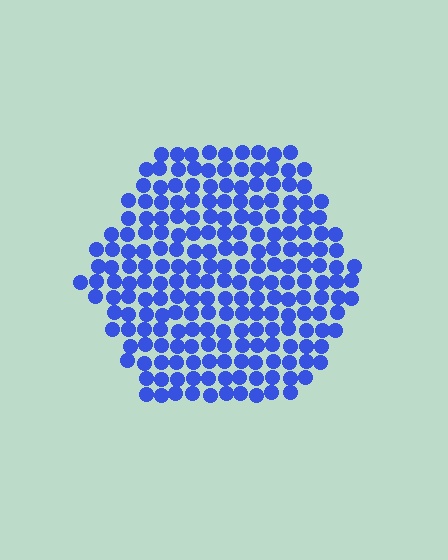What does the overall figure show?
The overall figure shows a hexagon.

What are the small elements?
The small elements are circles.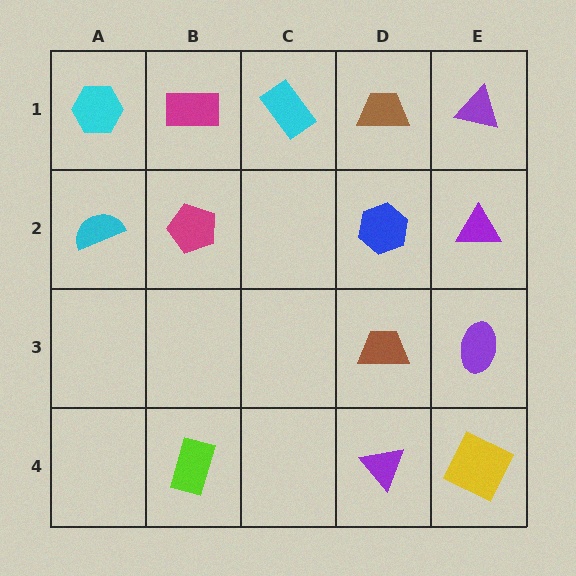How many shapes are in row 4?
3 shapes.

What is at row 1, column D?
A brown trapezoid.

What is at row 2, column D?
A blue hexagon.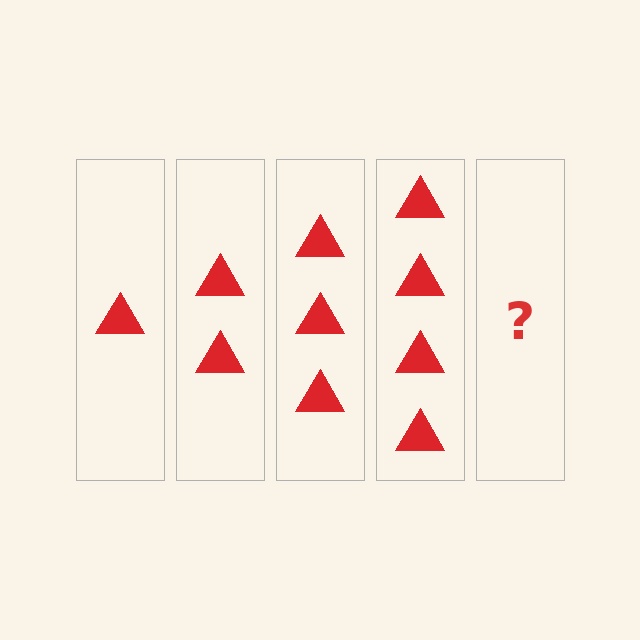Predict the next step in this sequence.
The next step is 5 triangles.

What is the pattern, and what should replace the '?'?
The pattern is that each step adds one more triangle. The '?' should be 5 triangles.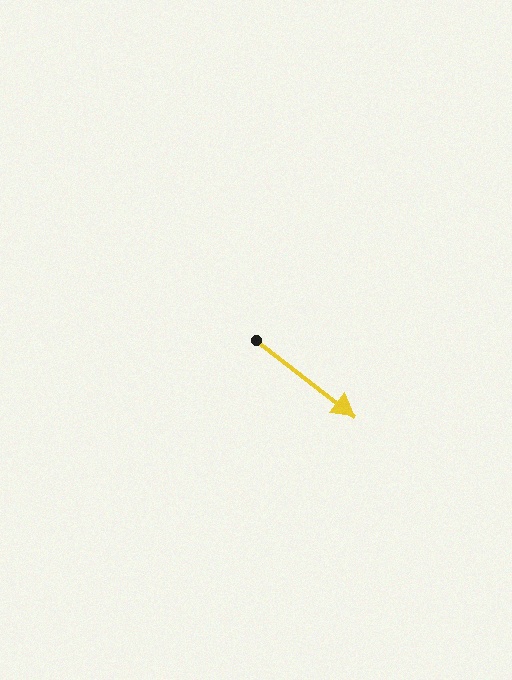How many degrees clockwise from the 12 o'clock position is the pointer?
Approximately 128 degrees.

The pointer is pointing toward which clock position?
Roughly 4 o'clock.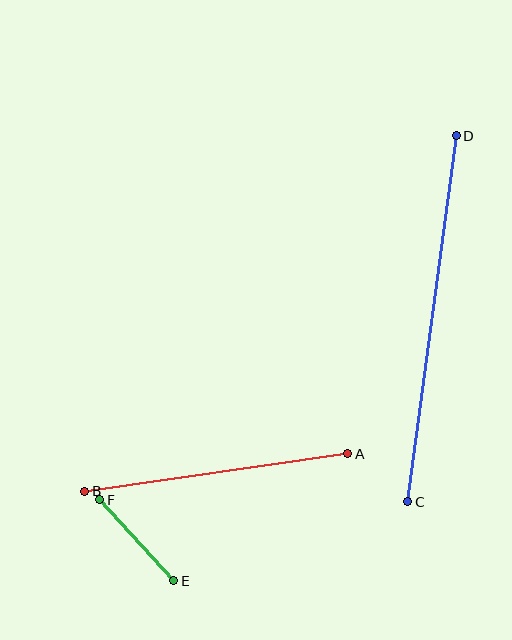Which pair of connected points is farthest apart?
Points C and D are farthest apart.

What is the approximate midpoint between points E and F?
The midpoint is at approximately (137, 540) pixels.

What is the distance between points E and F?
The distance is approximately 110 pixels.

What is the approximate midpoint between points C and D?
The midpoint is at approximately (432, 319) pixels.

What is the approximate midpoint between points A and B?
The midpoint is at approximately (216, 472) pixels.